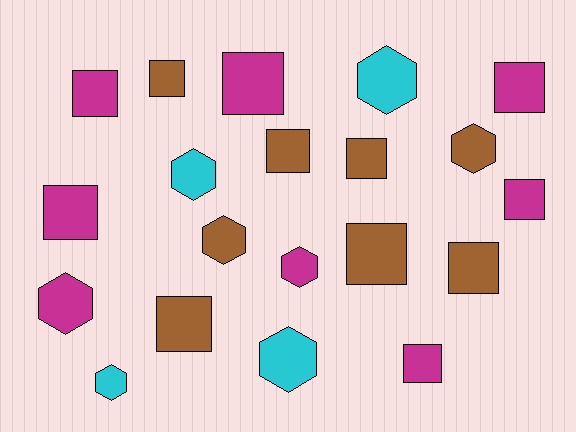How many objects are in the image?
There are 20 objects.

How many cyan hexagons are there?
There are 4 cyan hexagons.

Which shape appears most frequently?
Square, with 12 objects.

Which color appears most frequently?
Brown, with 8 objects.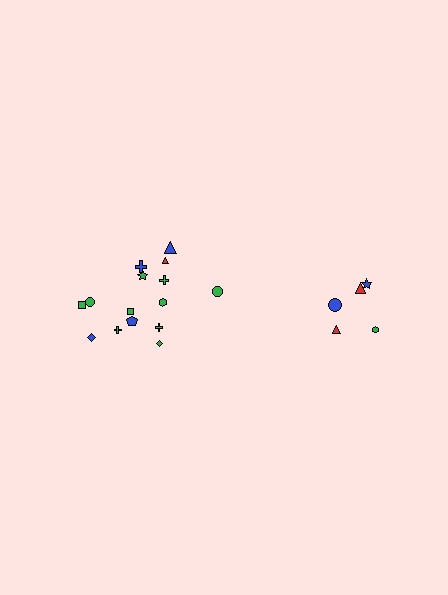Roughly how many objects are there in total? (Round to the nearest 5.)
Roughly 20 objects in total.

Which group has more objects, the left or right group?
The left group.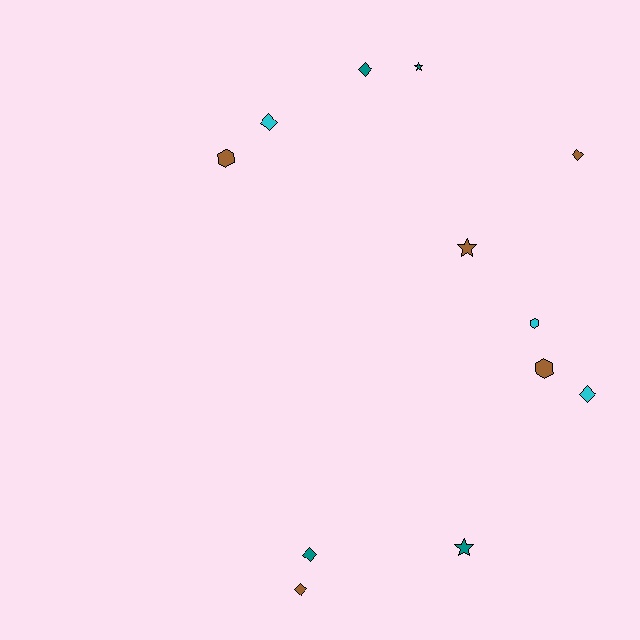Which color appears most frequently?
Brown, with 5 objects.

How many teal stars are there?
There are 2 teal stars.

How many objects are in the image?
There are 12 objects.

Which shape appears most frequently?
Diamond, with 6 objects.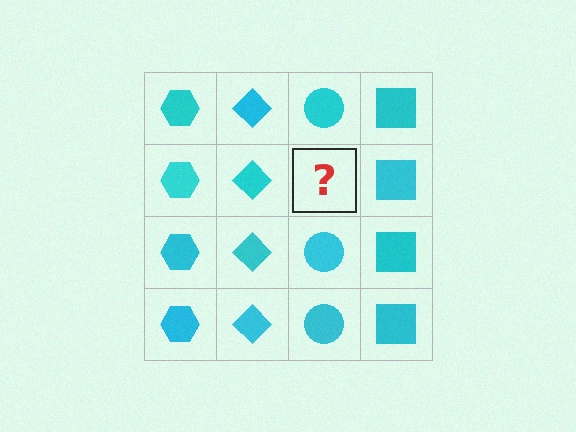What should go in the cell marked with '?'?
The missing cell should contain a cyan circle.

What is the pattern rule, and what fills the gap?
The rule is that each column has a consistent shape. The gap should be filled with a cyan circle.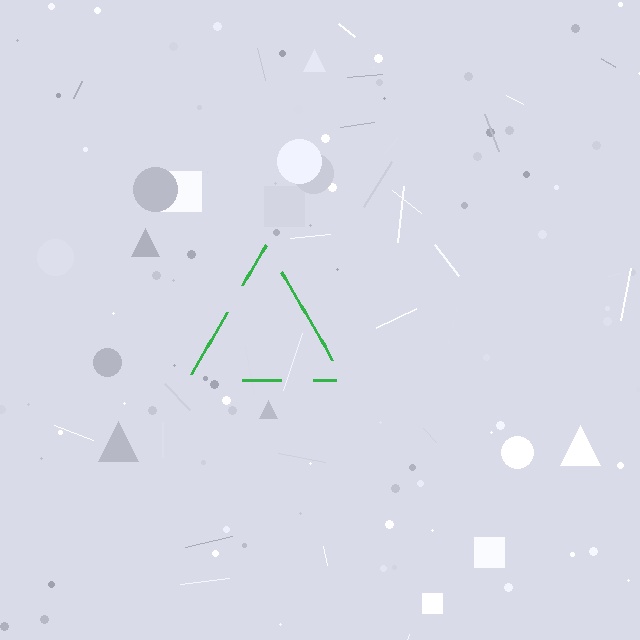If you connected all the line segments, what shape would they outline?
They would outline a triangle.